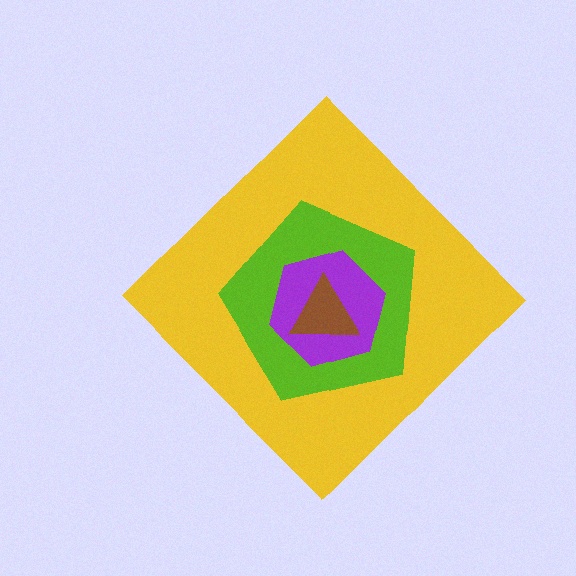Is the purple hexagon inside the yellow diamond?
Yes.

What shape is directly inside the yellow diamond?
The lime pentagon.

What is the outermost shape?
The yellow diamond.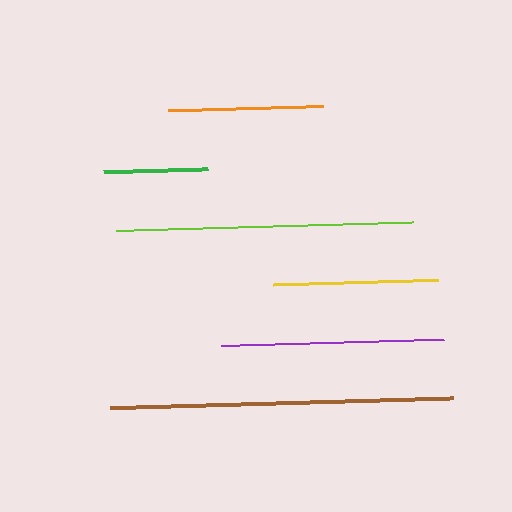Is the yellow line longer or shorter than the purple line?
The purple line is longer than the yellow line.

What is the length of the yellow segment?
The yellow segment is approximately 165 pixels long.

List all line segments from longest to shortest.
From longest to shortest: brown, lime, purple, yellow, orange, green.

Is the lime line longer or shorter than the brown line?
The brown line is longer than the lime line.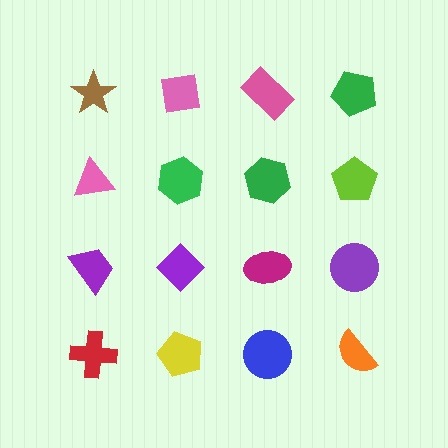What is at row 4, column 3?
A blue circle.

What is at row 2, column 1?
A pink triangle.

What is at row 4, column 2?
A yellow pentagon.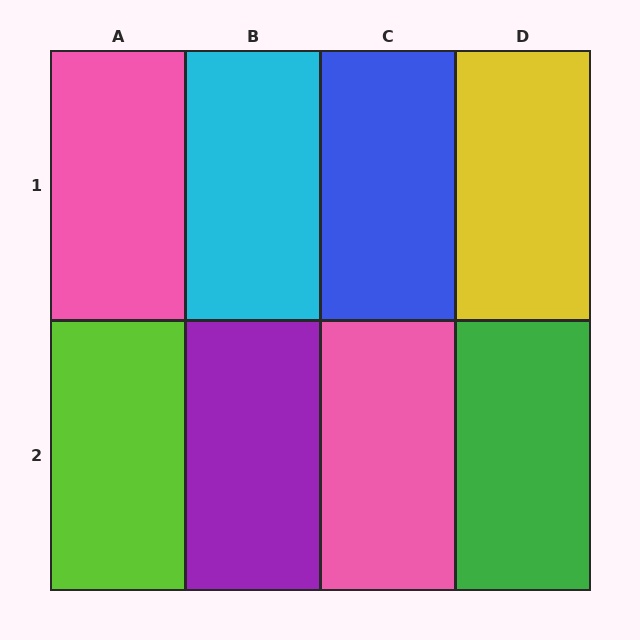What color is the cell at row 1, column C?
Blue.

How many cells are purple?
1 cell is purple.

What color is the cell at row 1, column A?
Pink.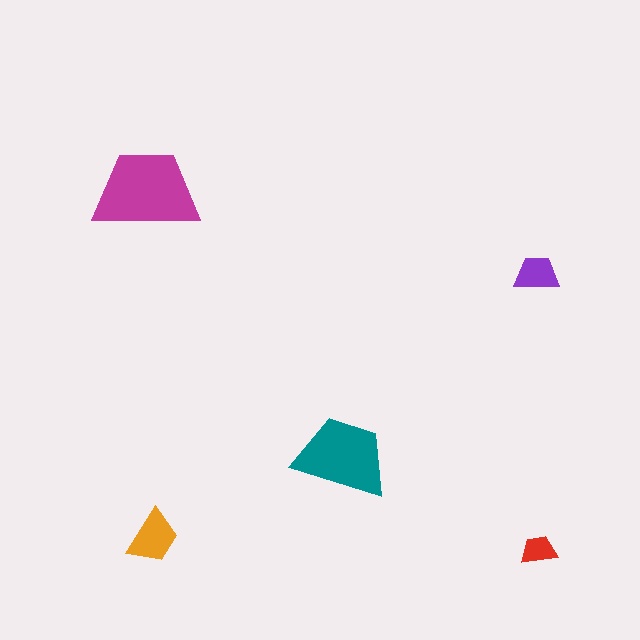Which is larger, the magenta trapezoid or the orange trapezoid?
The magenta one.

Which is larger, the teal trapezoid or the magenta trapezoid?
The magenta one.